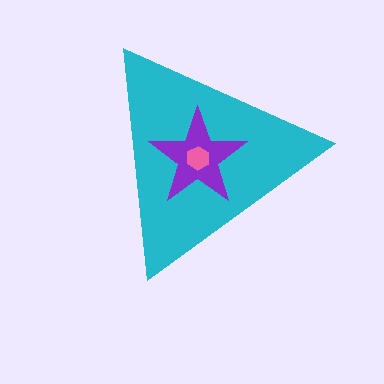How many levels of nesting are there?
3.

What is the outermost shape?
The cyan triangle.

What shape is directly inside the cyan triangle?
The purple star.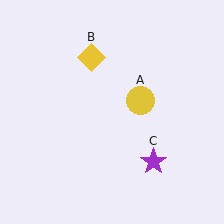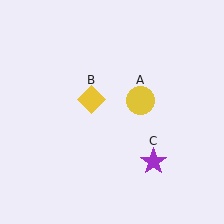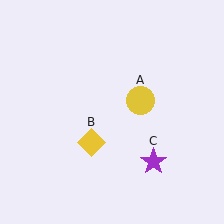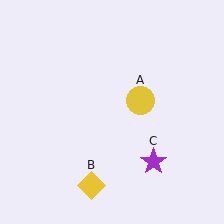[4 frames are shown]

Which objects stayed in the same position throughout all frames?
Yellow circle (object A) and purple star (object C) remained stationary.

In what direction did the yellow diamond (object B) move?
The yellow diamond (object B) moved down.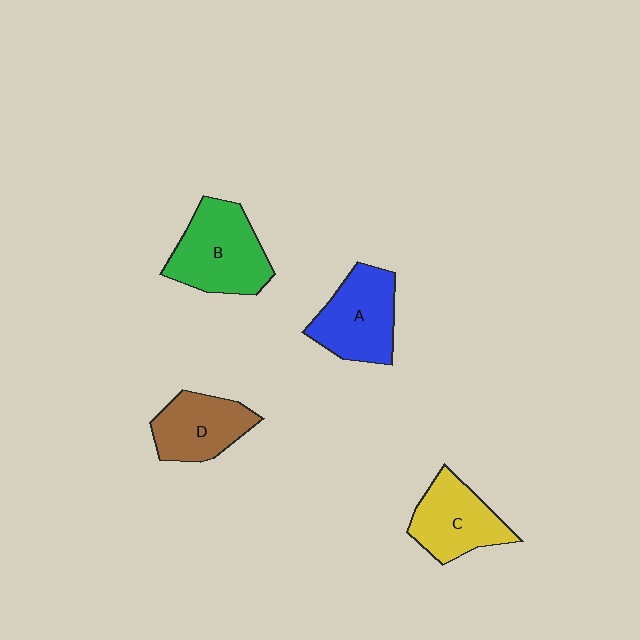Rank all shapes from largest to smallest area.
From largest to smallest: B (green), A (blue), C (yellow), D (brown).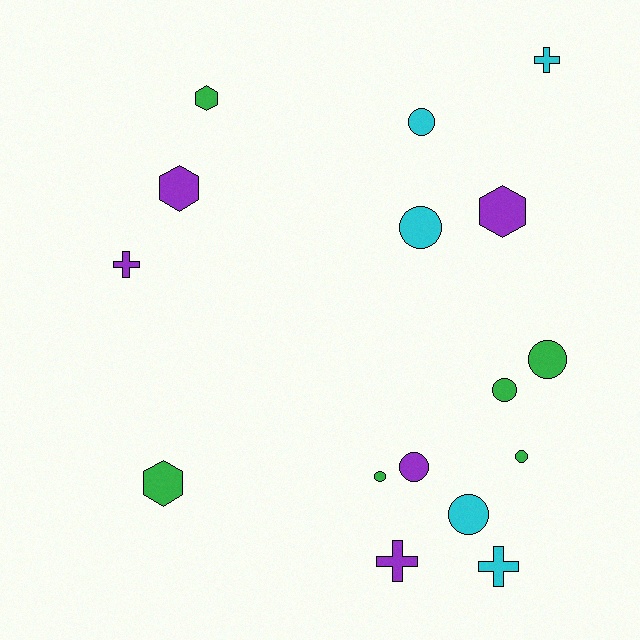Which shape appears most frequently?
Circle, with 8 objects.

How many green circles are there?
There are 4 green circles.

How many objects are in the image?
There are 16 objects.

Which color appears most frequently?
Green, with 6 objects.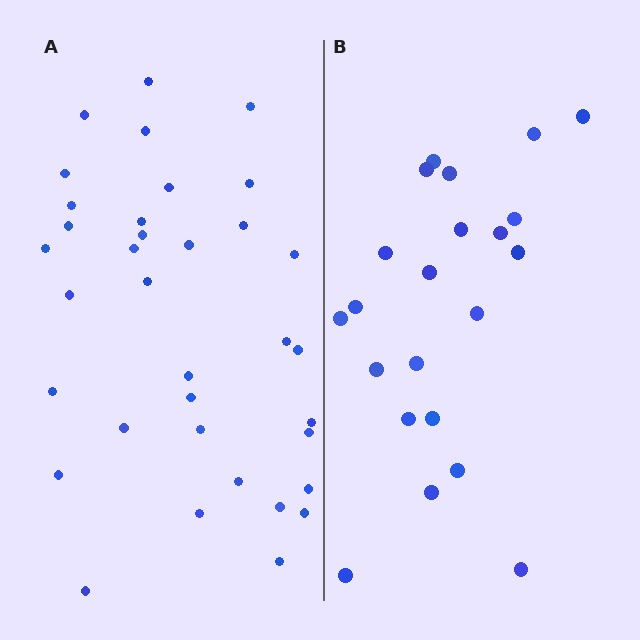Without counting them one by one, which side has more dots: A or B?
Region A (the left region) has more dots.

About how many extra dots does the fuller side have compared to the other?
Region A has approximately 15 more dots than region B.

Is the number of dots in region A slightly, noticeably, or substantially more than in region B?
Region A has substantially more. The ratio is roughly 1.6 to 1.